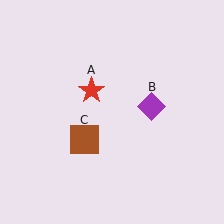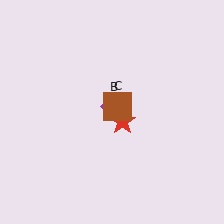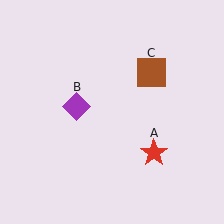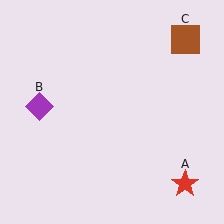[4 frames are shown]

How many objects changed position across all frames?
3 objects changed position: red star (object A), purple diamond (object B), brown square (object C).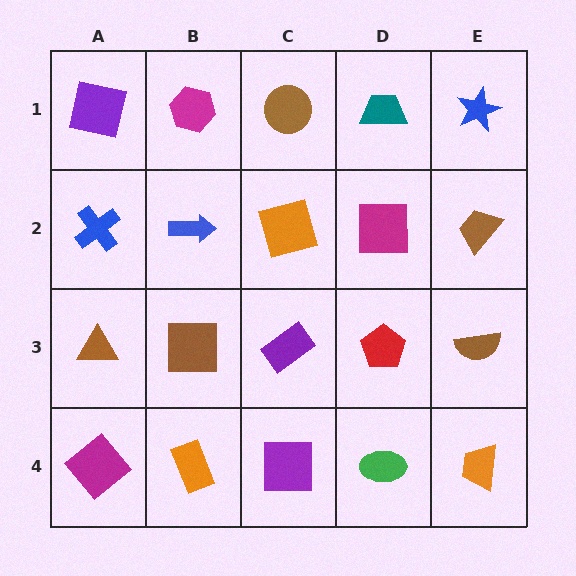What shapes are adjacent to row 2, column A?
A purple square (row 1, column A), a brown triangle (row 3, column A), a blue arrow (row 2, column B).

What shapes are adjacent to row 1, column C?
An orange square (row 2, column C), a magenta hexagon (row 1, column B), a teal trapezoid (row 1, column D).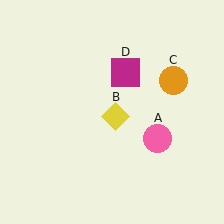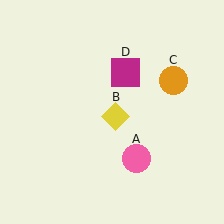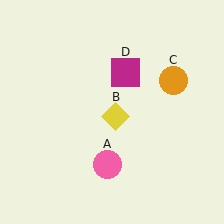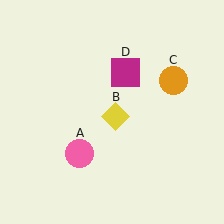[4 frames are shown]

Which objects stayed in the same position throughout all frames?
Yellow diamond (object B) and orange circle (object C) and magenta square (object D) remained stationary.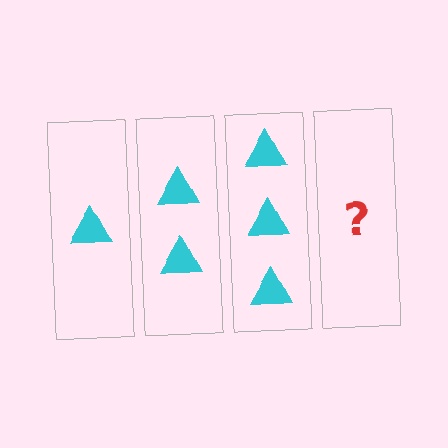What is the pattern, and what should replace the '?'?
The pattern is that each step adds one more triangle. The '?' should be 4 triangles.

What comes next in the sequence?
The next element should be 4 triangles.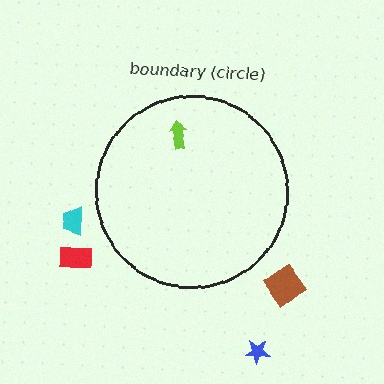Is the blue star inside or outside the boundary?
Outside.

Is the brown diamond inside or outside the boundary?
Outside.